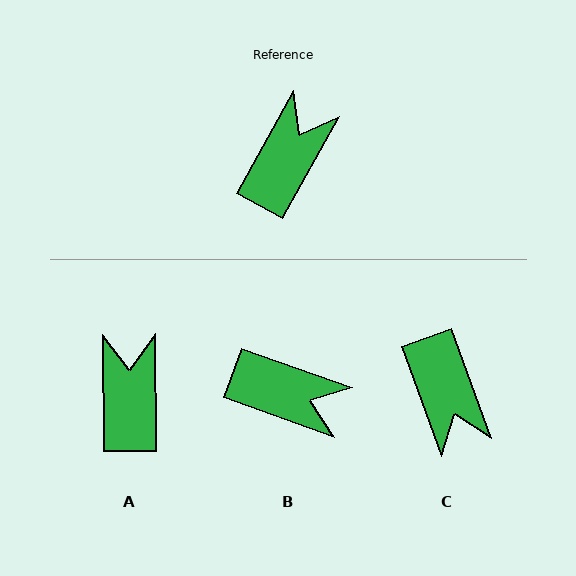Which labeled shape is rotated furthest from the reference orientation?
C, about 131 degrees away.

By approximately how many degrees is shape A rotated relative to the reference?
Approximately 29 degrees counter-clockwise.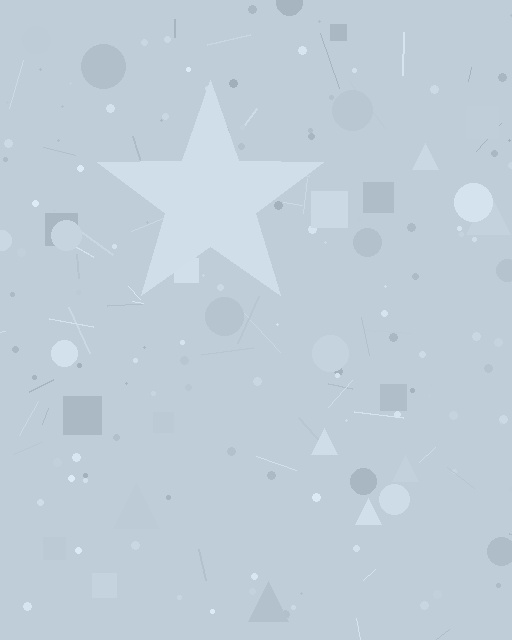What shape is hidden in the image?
A star is hidden in the image.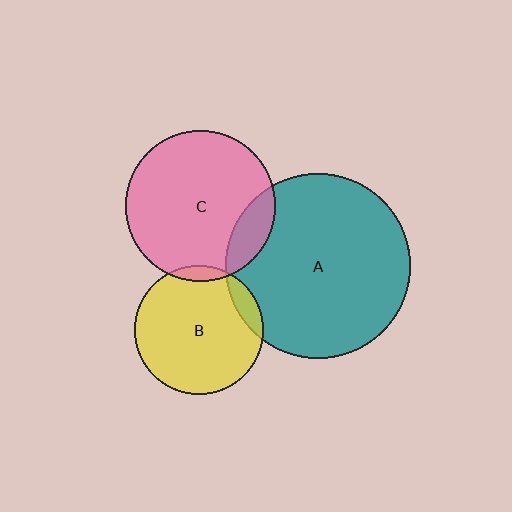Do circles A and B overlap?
Yes.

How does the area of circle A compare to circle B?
Approximately 2.1 times.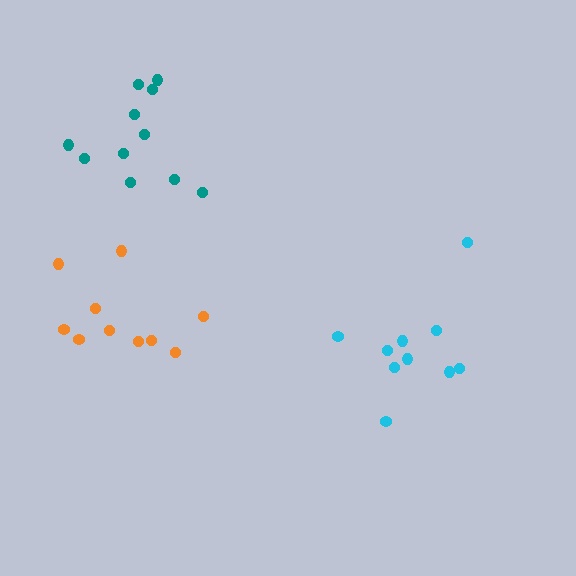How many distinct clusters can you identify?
There are 3 distinct clusters.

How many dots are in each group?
Group 1: 10 dots, Group 2: 11 dots, Group 3: 10 dots (31 total).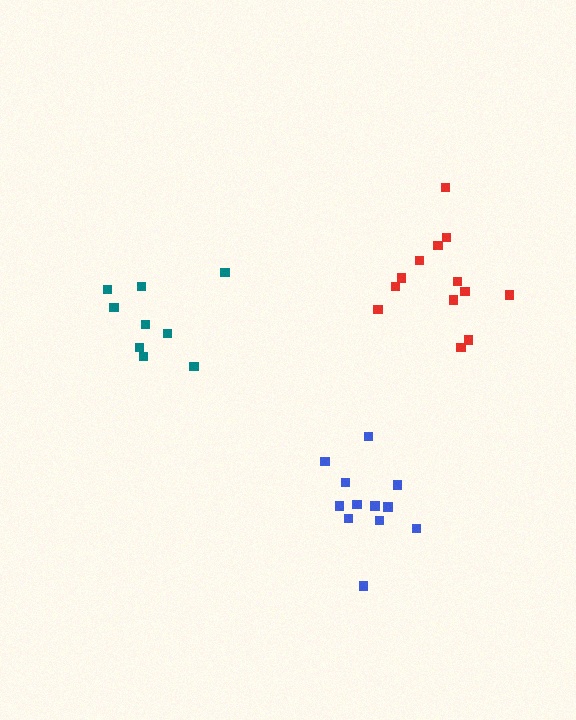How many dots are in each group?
Group 1: 12 dots, Group 2: 9 dots, Group 3: 13 dots (34 total).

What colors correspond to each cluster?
The clusters are colored: blue, teal, red.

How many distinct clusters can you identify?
There are 3 distinct clusters.